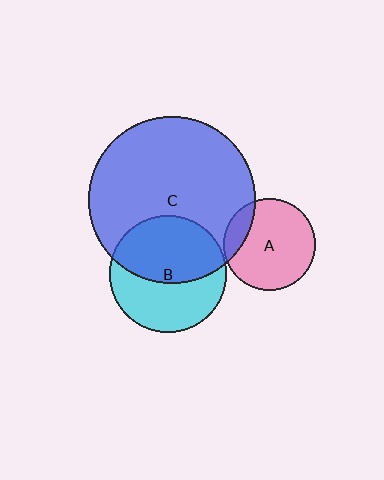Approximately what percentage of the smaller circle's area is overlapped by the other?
Approximately 15%.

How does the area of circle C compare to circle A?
Approximately 3.3 times.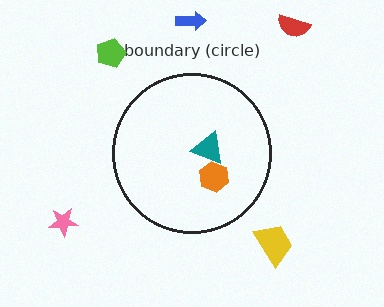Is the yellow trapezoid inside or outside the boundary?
Outside.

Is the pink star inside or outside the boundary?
Outside.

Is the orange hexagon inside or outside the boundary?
Inside.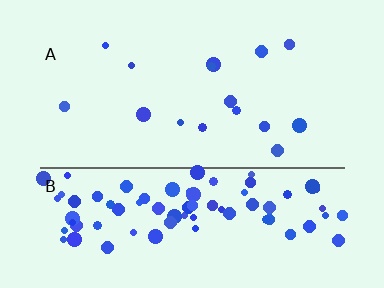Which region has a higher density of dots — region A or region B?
B (the bottom).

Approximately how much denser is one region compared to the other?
Approximately 5.7× — region B over region A.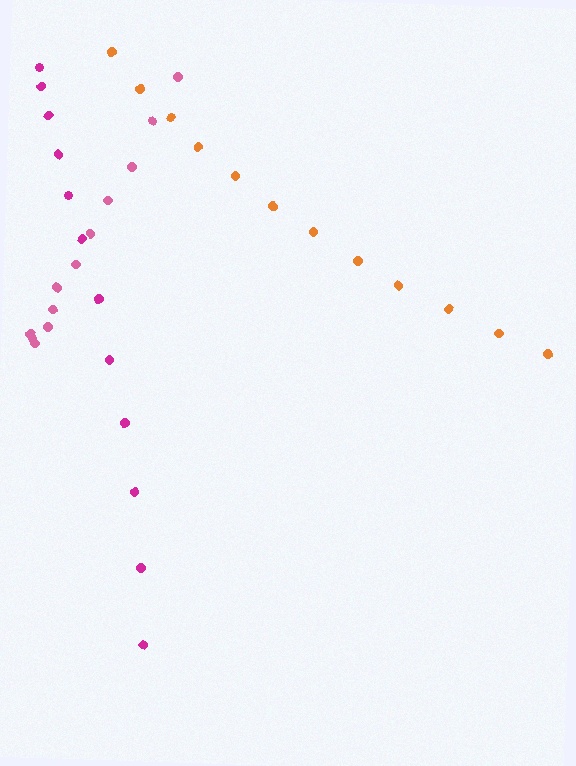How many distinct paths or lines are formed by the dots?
There are 3 distinct paths.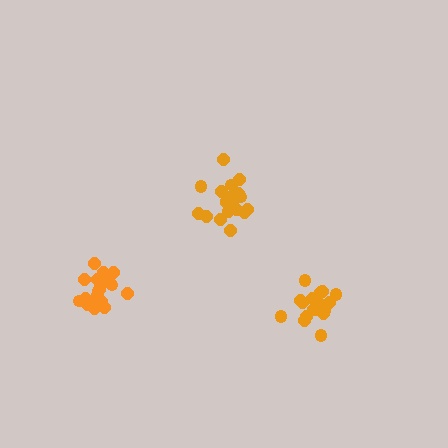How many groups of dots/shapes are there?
There are 3 groups.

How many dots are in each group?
Group 1: 20 dots, Group 2: 21 dots, Group 3: 19 dots (60 total).